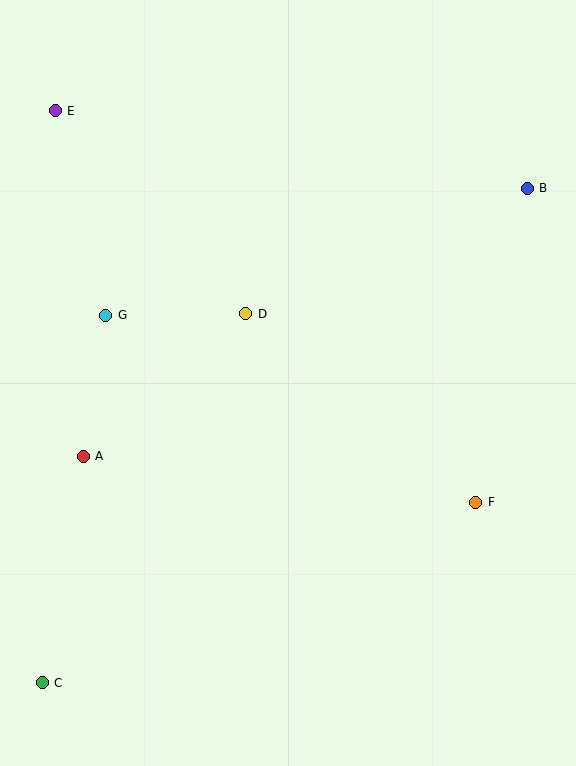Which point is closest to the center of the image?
Point D at (246, 314) is closest to the center.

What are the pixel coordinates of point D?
Point D is at (246, 314).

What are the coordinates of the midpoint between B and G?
The midpoint between B and G is at (316, 252).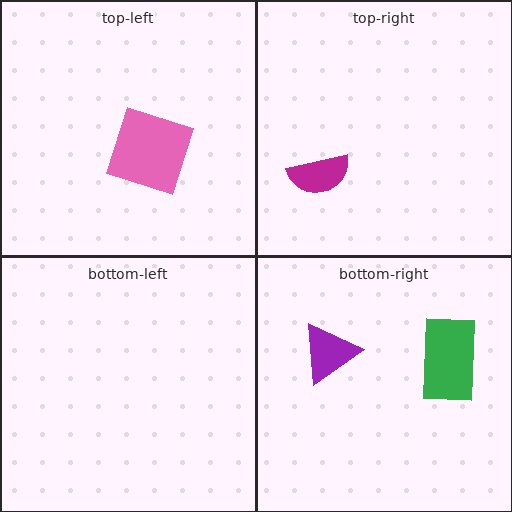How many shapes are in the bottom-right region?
2.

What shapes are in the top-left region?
The pink square.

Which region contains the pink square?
The top-left region.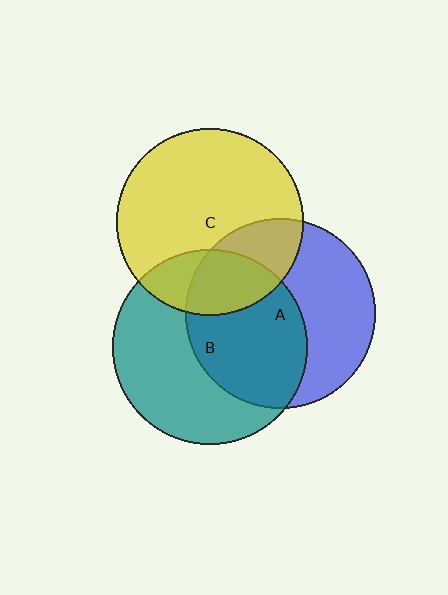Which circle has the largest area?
Circle B (teal).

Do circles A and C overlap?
Yes.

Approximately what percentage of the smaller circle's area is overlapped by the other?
Approximately 25%.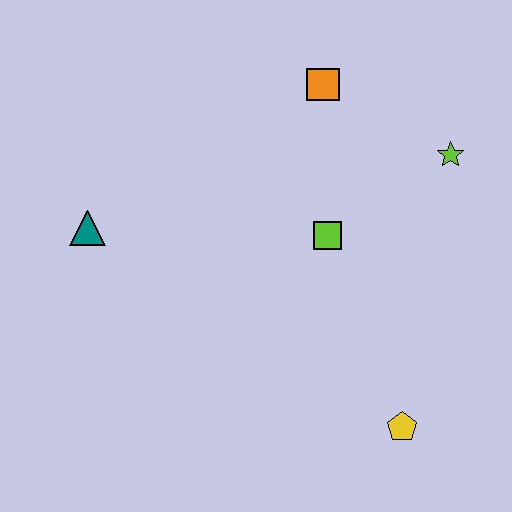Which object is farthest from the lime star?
The teal triangle is farthest from the lime star.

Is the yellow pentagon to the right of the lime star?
No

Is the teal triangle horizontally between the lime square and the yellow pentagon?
No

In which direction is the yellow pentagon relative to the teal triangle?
The yellow pentagon is to the right of the teal triangle.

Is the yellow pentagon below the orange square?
Yes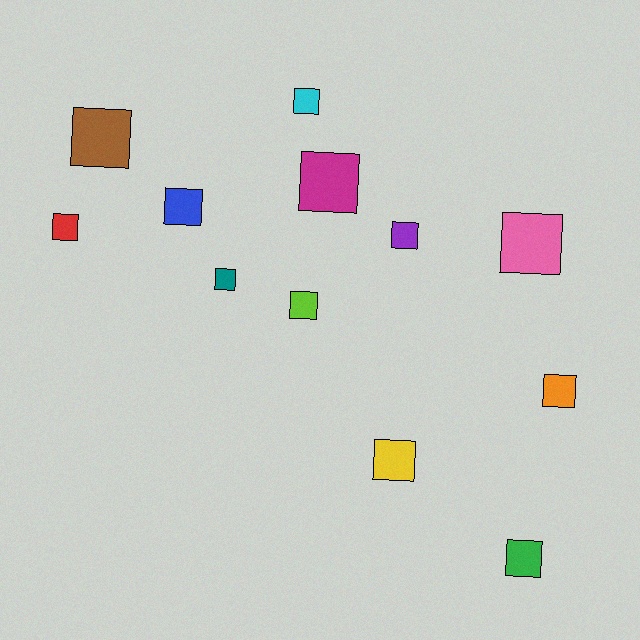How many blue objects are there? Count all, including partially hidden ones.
There is 1 blue object.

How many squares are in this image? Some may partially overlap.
There are 12 squares.